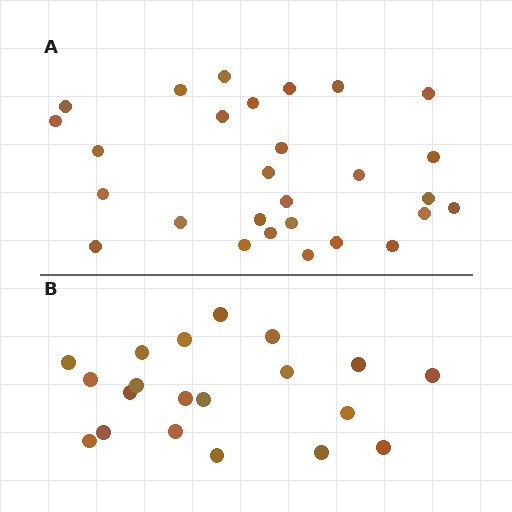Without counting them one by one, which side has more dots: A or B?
Region A (the top region) has more dots.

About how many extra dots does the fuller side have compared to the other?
Region A has roughly 8 or so more dots than region B.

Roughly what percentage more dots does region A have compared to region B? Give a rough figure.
About 40% more.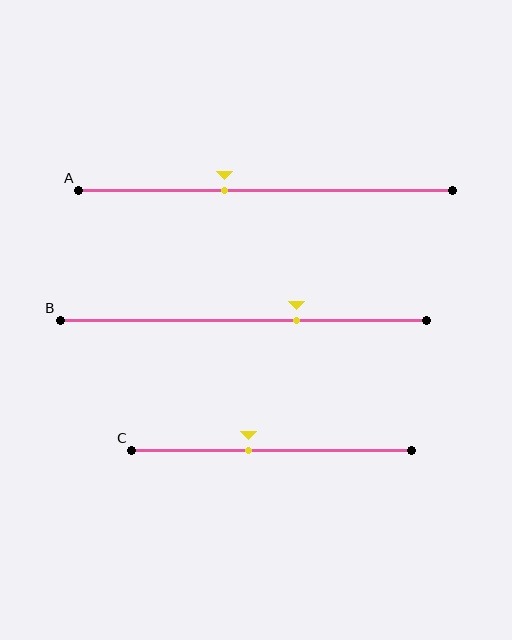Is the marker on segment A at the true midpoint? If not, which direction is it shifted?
No, the marker on segment A is shifted to the left by about 11% of the segment length.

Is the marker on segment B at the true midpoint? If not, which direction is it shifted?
No, the marker on segment B is shifted to the right by about 14% of the segment length.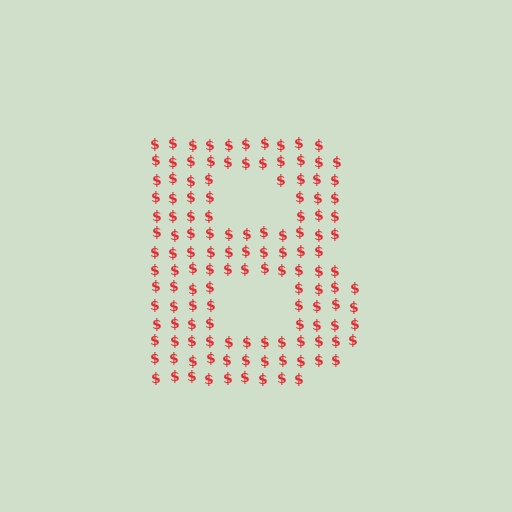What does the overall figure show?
The overall figure shows the letter B.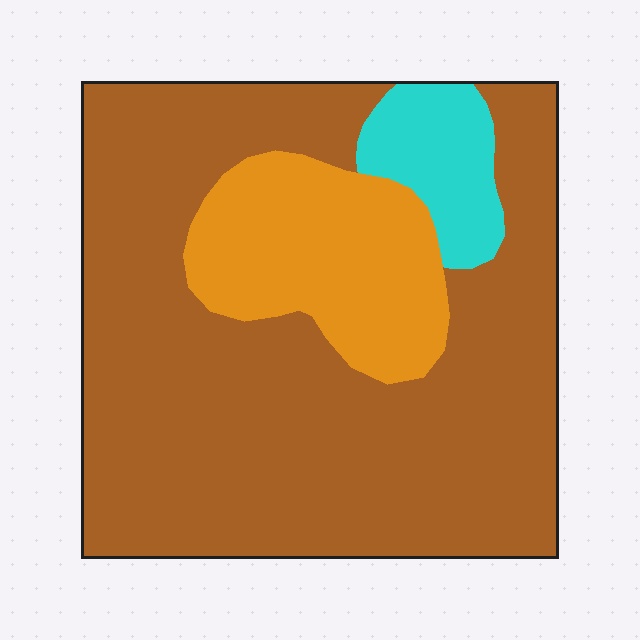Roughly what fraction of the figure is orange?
Orange takes up about one fifth (1/5) of the figure.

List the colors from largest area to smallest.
From largest to smallest: brown, orange, cyan.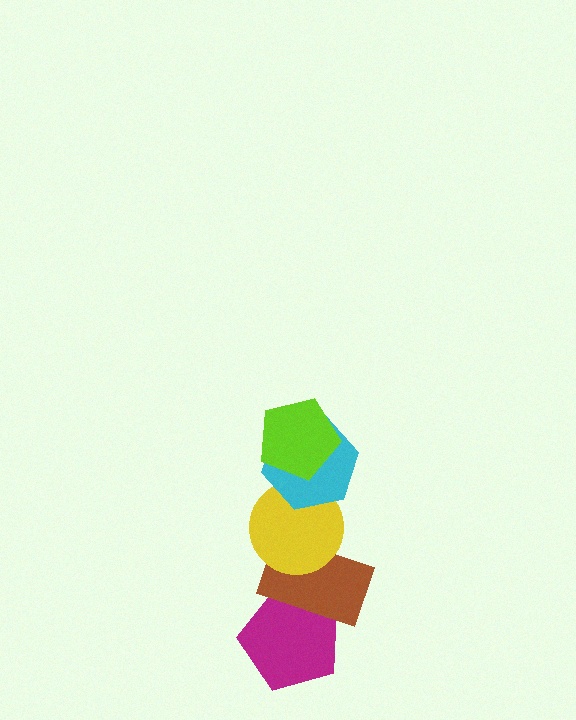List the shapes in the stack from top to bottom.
From top to bottom: the lime pentagon, the cyan hexagon, the yellow circle, the brown rectangle, the magenta pentagon.